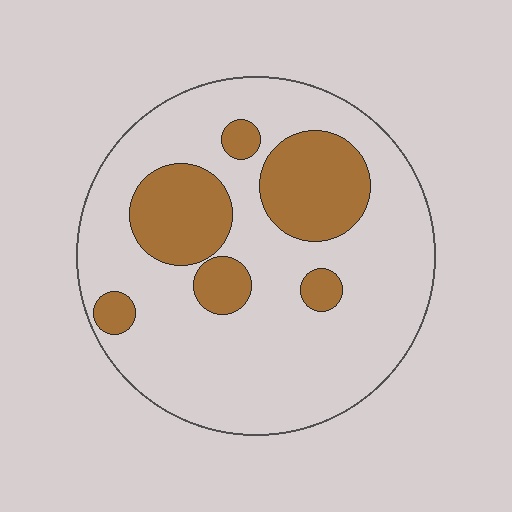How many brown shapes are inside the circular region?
6.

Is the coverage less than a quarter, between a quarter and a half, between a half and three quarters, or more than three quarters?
Less than a quarter.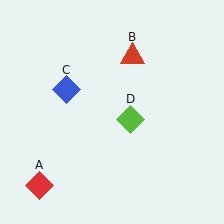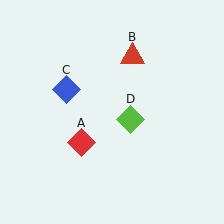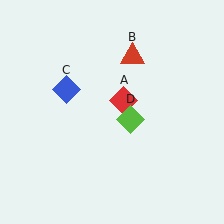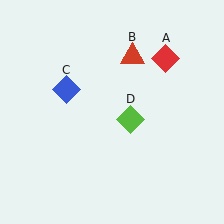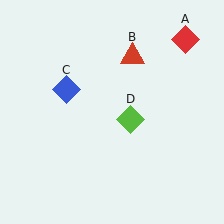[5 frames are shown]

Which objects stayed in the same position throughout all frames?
Red triangle (object B) and blue diamond (object C) and lime diamond (object D) remained stationary.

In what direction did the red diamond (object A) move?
The red diamond (object A) moved up and to the right.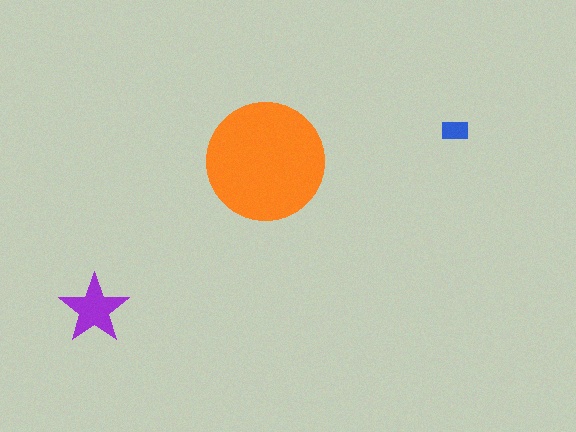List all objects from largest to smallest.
The orange circle, the purple star, the blue rectangle.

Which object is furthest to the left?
The purple star is leftmost.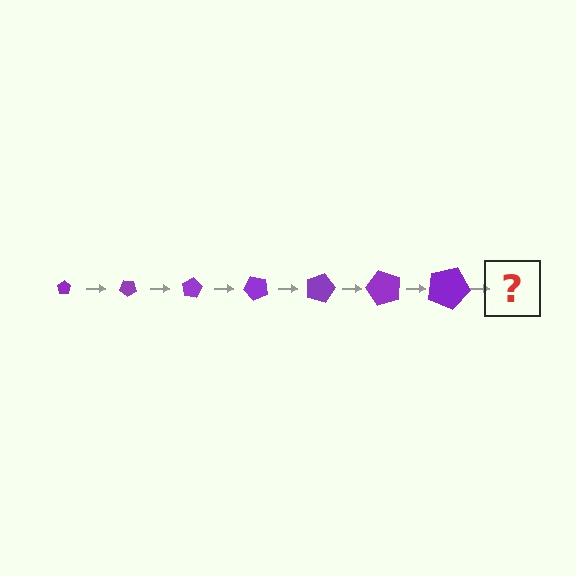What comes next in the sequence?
The next element should be a pentagon, larger than the previous one and rotated 280 degrees from the start.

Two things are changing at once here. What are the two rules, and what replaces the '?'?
The two rules are that the pentagon grows larger each step and it rotates 40 degrees each step. The '?' should be a pentagon, larger than the previous one and rotated 280 degrees from the start.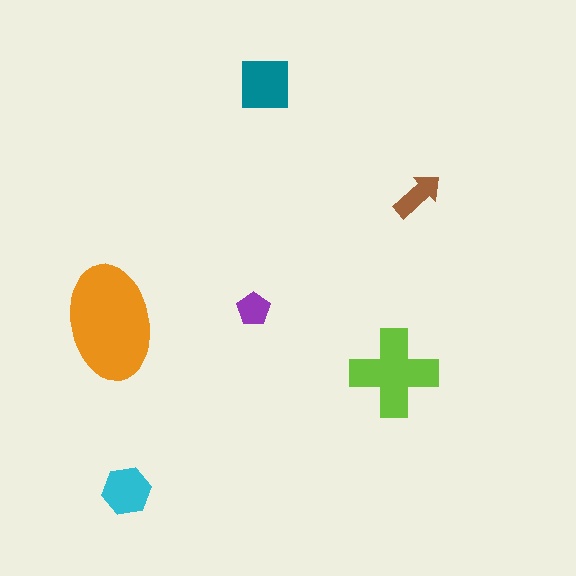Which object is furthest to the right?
The brown arrow is rightmost.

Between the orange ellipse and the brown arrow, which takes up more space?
The orange ellipse.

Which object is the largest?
The orange ellipse.